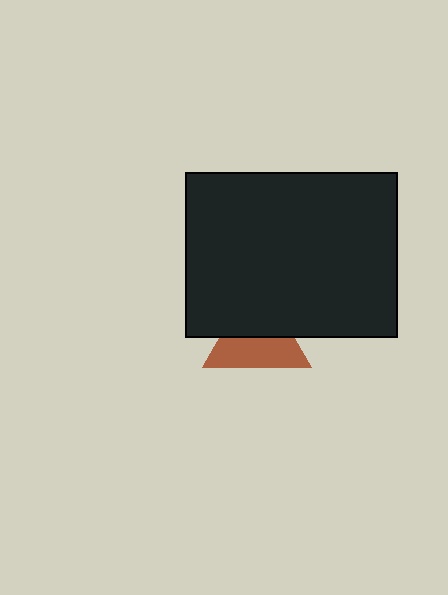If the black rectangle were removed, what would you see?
You would see the complete brown triangle.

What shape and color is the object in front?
The object in front is a black rectangle.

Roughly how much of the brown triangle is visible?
About half of it is visible (roughly 53%).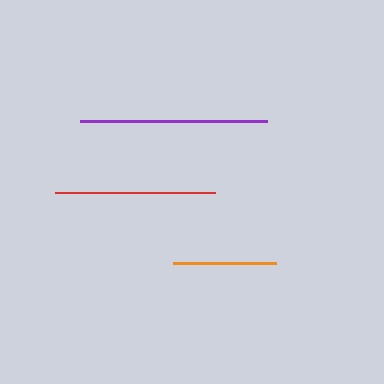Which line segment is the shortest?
The orange line is the shortest at approximately 103 pixels.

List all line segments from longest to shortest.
From longest to shortest: purple, red, orange.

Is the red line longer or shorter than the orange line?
The red line is longer than the orange line.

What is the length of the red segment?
The red segment is approximately 160 pixels long.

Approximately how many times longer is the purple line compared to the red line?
The purple line is approximately 1.2 times the length of the red line.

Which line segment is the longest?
The purple line is the longest at approximately 186 pixels.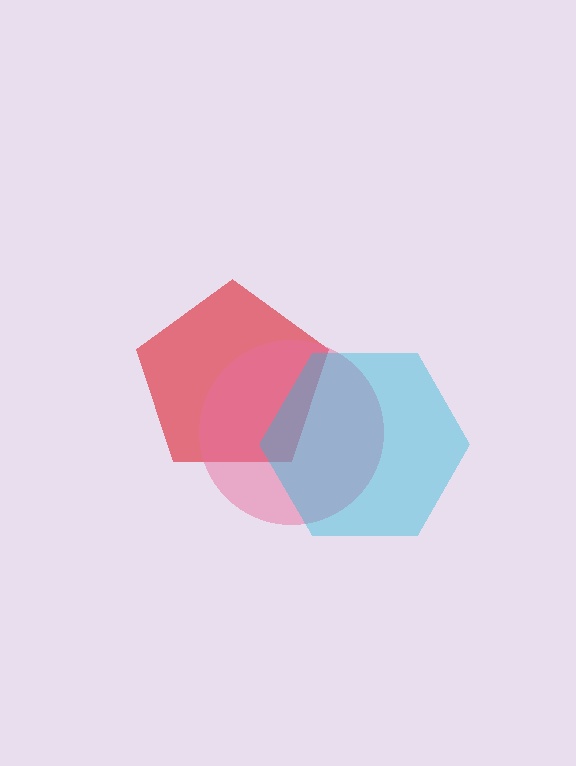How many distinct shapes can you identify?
There are 3 distinct shapes: a red pentagon, a pink circle, a cyan hexagon.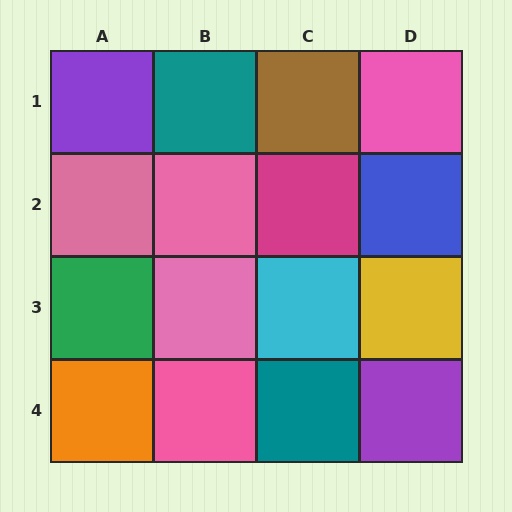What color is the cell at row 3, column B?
Pink.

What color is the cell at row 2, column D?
Blue.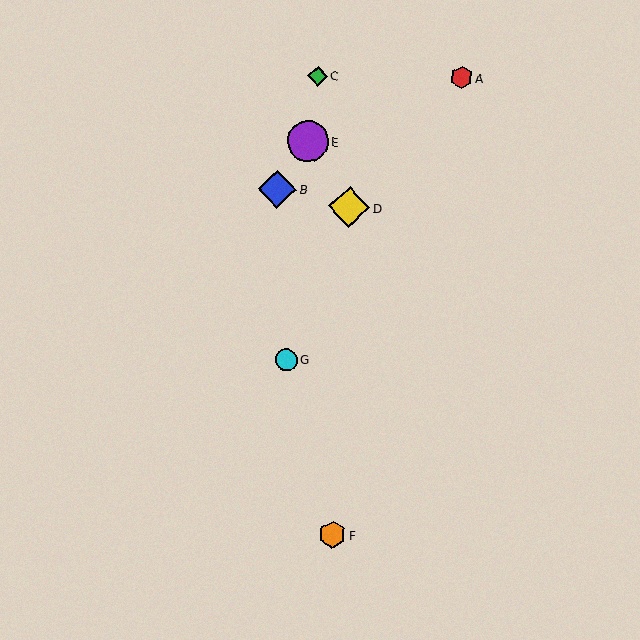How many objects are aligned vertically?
2 objects (D, F) are aligned vertically.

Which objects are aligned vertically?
Objects D, F are aligned vertically.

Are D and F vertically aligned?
Yes, both are at x≈349.